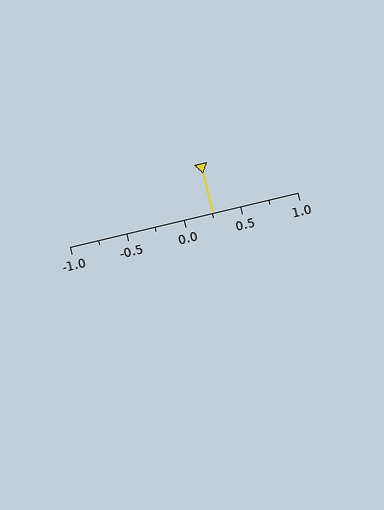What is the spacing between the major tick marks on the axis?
The major ticks are spaced 0.5 apart.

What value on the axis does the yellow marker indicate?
The marker indicates approximately 0.25.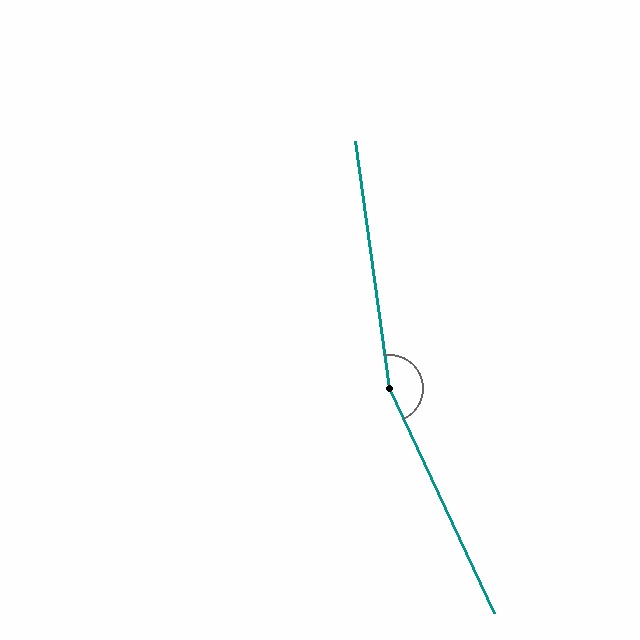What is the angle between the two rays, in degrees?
Approximately 163 degrees.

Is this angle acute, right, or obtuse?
It is obtuse.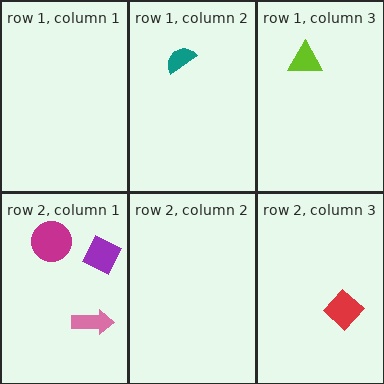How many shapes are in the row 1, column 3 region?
1.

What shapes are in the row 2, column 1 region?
The pink arrow, the magenta circle, the purple diamond.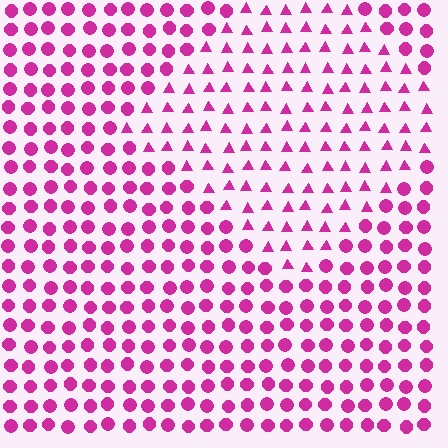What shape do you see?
I see a diamond.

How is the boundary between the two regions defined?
The boundary is defined by a change in element shape: triangles inside vs. circles outside. All elements share the same color and spacing.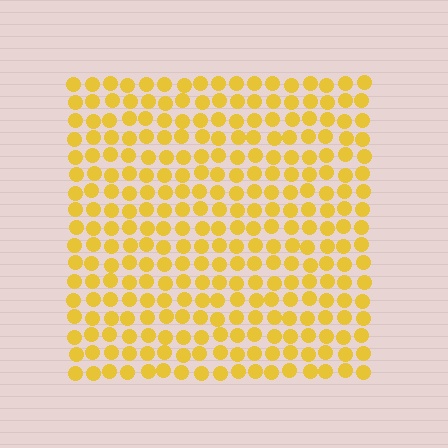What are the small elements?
The small elements are circles.